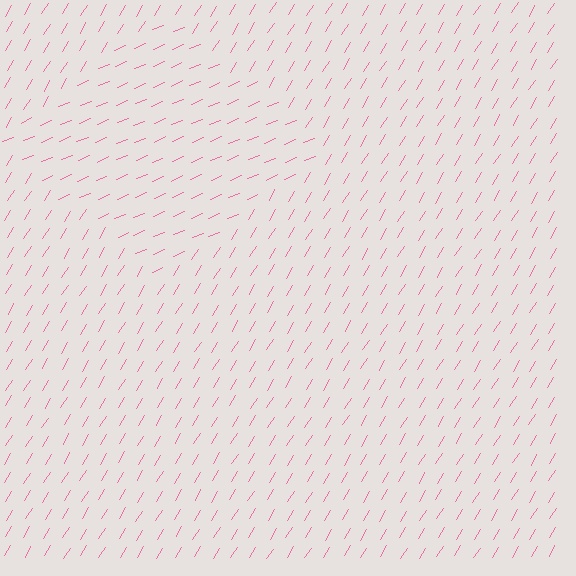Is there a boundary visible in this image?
Yes, there is a texture boundary formed by a change in line orientation.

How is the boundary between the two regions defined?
The boundary is defined purely by a change in line orientation (approximately 35 degrees difference). All lines are the same color and thickness.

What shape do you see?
I see a diamond.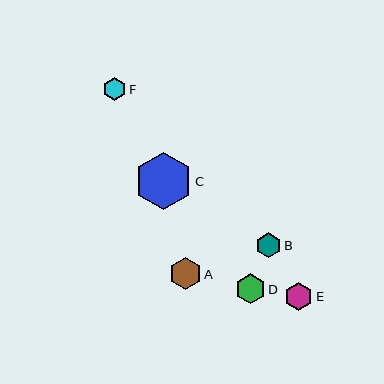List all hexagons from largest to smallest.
From largest to smallest: C, A, D, E, B, F.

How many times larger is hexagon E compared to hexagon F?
Hexagon E is approximately 1.2 times the size of hexagon F.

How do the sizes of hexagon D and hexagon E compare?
Hexagon D and hexagon E are approximately the same size.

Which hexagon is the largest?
Hexagon C is the largest with a size of approximately 57 pixels.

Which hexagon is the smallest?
Hexagon F is the smallest with a size of approximately 24 pixels.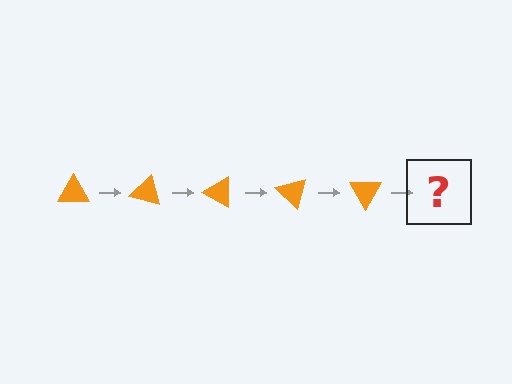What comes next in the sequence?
The next element should be an orange triangle rotated 75 degrees.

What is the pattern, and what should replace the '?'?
The pattern is that the triangle rotates 15 degrees each step. The '?' should be an orange triangle rotated 75 degrees.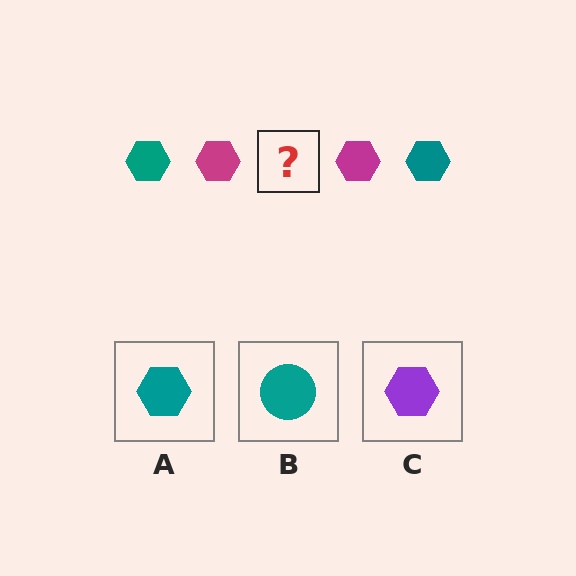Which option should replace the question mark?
Option A.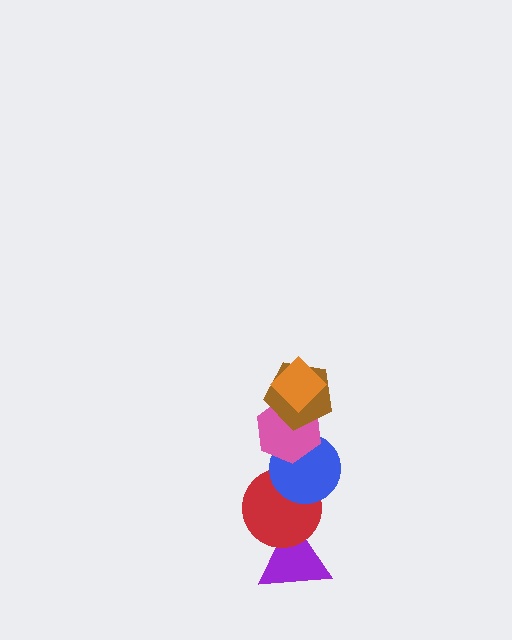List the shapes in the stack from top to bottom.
From top to bottom: the orange diamond, the brown pentagon, the pink hexagon, the blue circle, the red circle, the purple triangle.